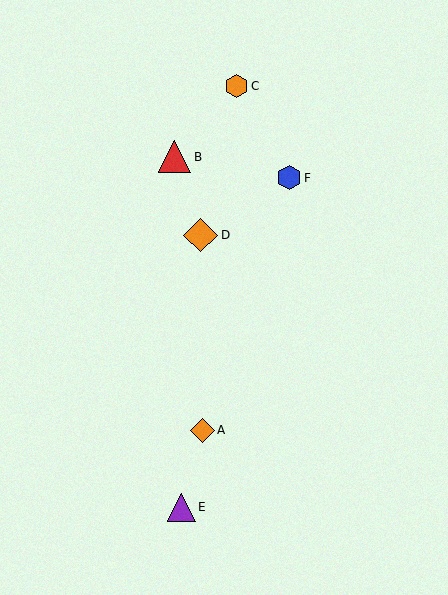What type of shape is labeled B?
Shape B is a red triangle.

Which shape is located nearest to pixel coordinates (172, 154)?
The red triangle (labeled B) at (175, 157) is nearest to that location.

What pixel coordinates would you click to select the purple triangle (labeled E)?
Click at (182, 507) to select the purple triangle E.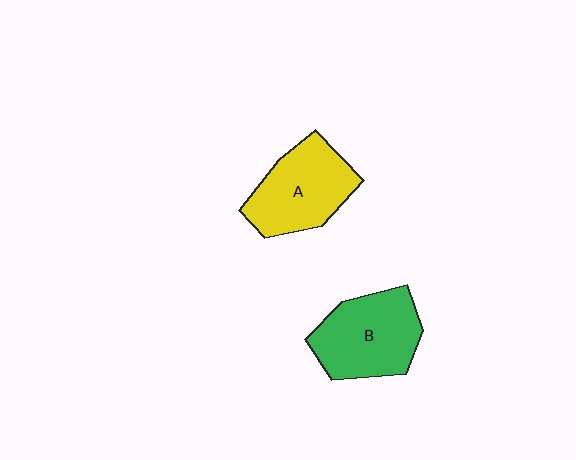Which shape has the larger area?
Shape B (green).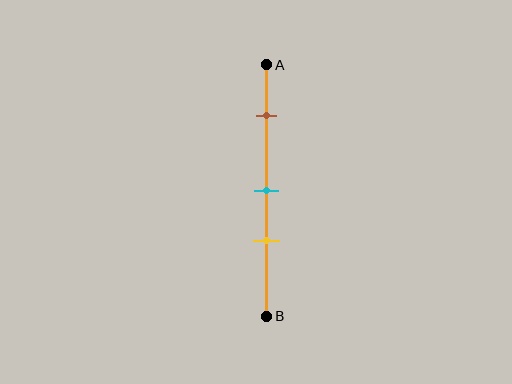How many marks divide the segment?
There are 3 marks dividing the segment.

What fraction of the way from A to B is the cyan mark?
The cyan mark is approximately 50% (0.5) of the way from A to B.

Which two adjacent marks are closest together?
The cyan and yellow marks are the closest adjacent pair.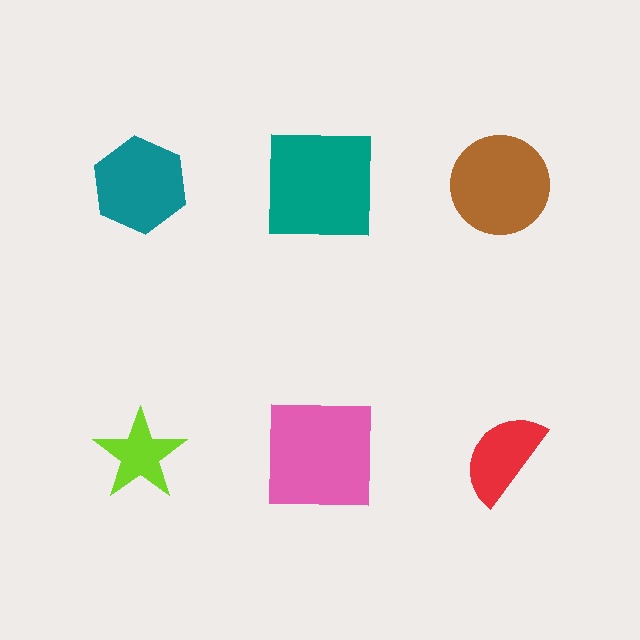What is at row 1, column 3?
A brown circle.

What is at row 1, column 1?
A teal hexagon.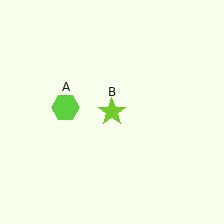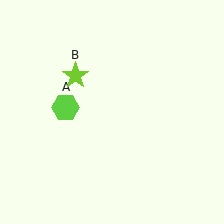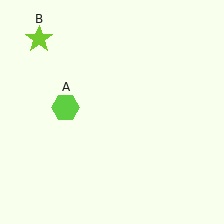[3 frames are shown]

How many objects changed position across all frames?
1 object changed position: lime star (object B).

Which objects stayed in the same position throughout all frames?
Lime hexagon (object A) remained stationary.